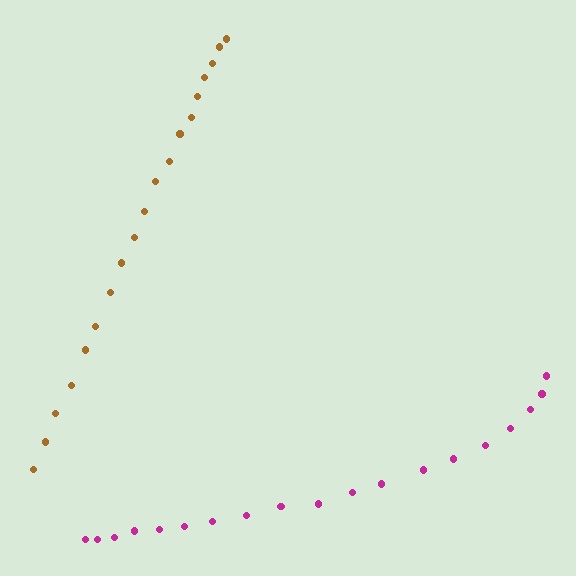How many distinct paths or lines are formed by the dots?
There are 2 distinct paths.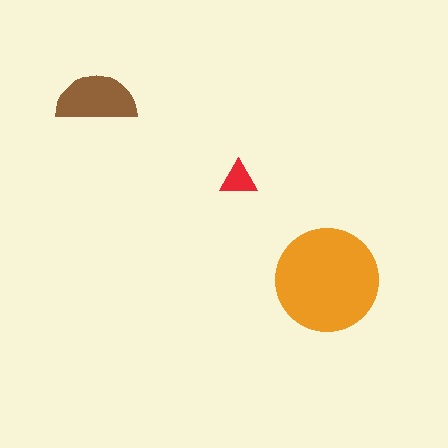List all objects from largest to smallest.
The orange circle, the brown semicircle, the red triangle.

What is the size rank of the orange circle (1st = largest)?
1st.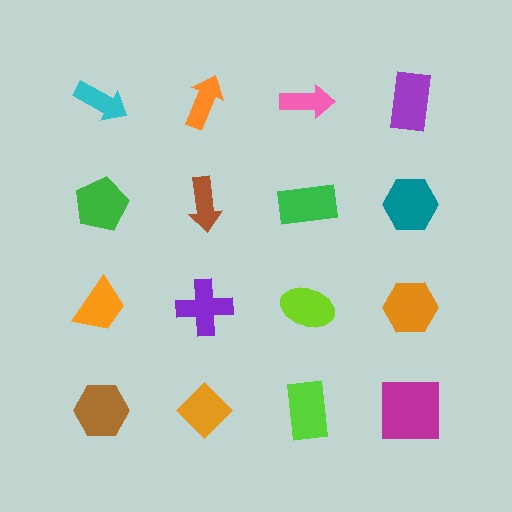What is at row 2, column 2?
A brown arrow.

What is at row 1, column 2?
An orange arrow.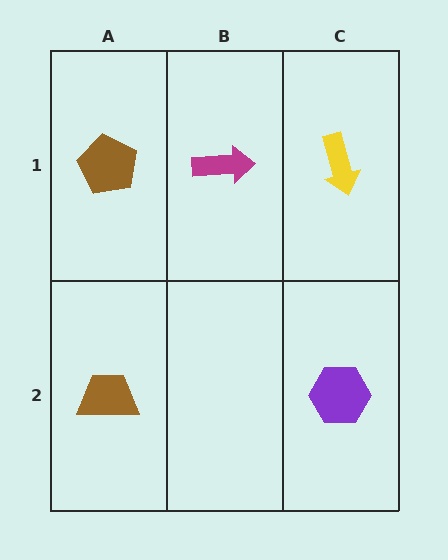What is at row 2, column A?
A brown trapezoid.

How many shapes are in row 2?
2 shapes.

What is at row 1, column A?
A brown pentagon.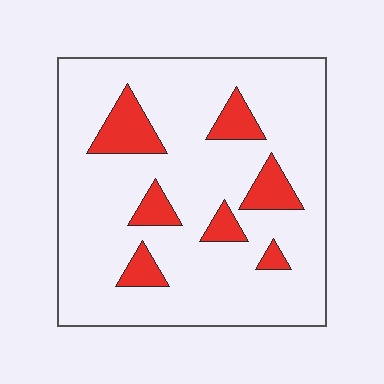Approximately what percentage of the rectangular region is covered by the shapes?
Approximately 15%.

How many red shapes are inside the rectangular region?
7.